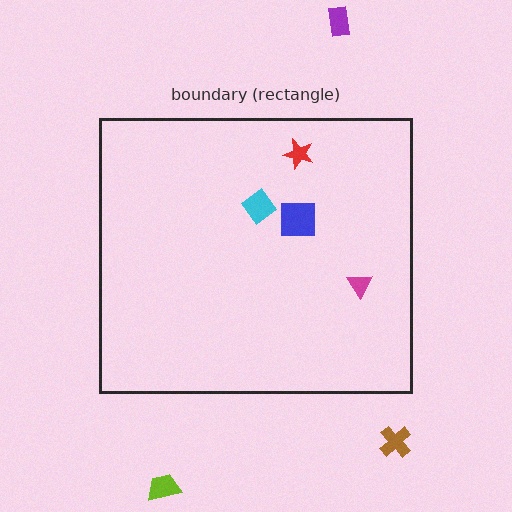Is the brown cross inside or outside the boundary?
Outside.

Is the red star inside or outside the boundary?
Inside.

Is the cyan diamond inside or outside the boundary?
Inside.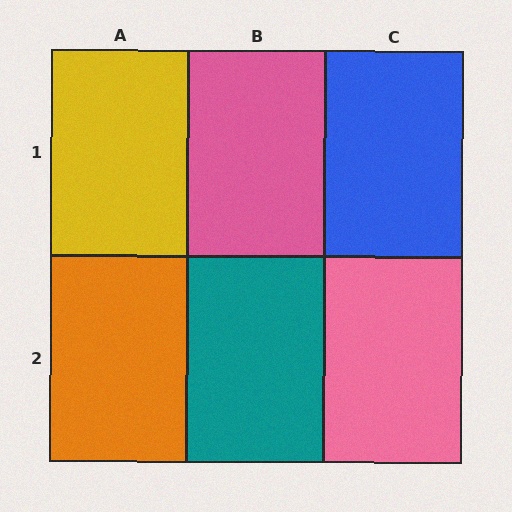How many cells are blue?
1 cell is blue.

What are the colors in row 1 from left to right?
Yellow, pink, blue.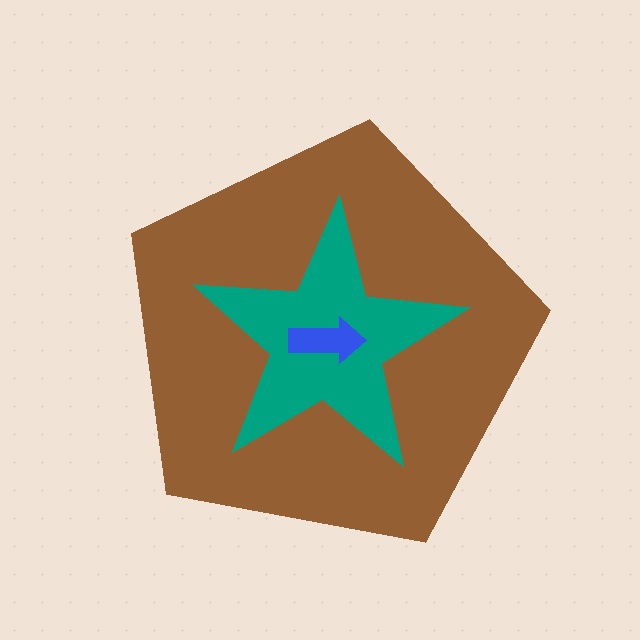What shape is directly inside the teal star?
The blue arrow.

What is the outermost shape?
The brown pentagon.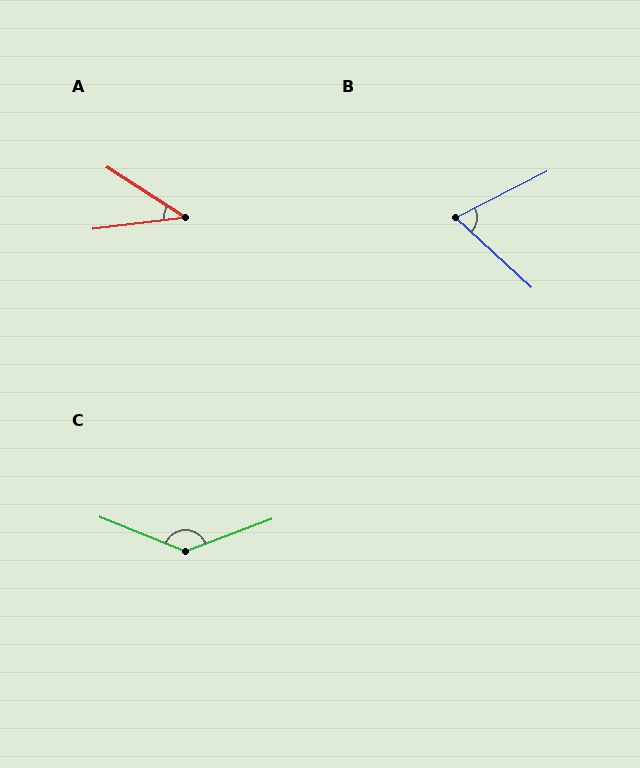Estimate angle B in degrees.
Approximately 70 degrees.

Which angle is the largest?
C, at approximately 138 degrees.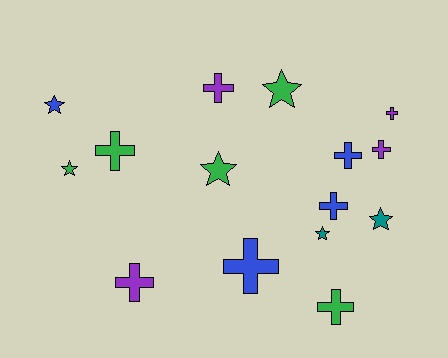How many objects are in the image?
There are 15 objects.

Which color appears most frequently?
Green, with 5 objects.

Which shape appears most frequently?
Cross, with 9 objects.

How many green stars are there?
There are 3 green stars.